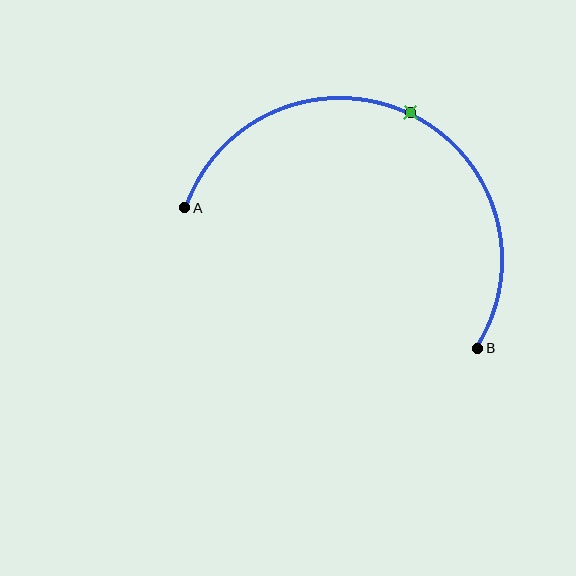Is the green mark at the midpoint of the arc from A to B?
Yes. The green mark lies on the arc at equal arc-length from both A and B — it is the arc midpoint.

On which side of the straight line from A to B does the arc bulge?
The arc bulges above the straight line connecting A and B.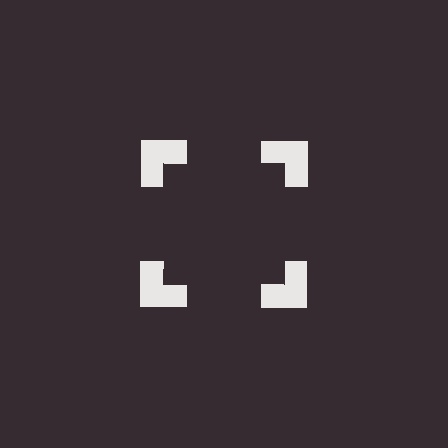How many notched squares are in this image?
There are 4 — one at each vertex of the illusory square.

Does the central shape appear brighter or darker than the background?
It typically appears slightly darker than the background, even though no actual brightness change is drawn.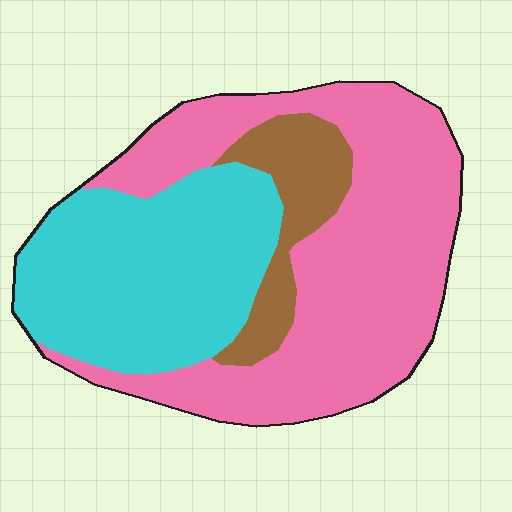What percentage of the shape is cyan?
Cyan takes up about three eighths (3/8) of the shape.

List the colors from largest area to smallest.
From largest to smallest: pink, cyan, brown.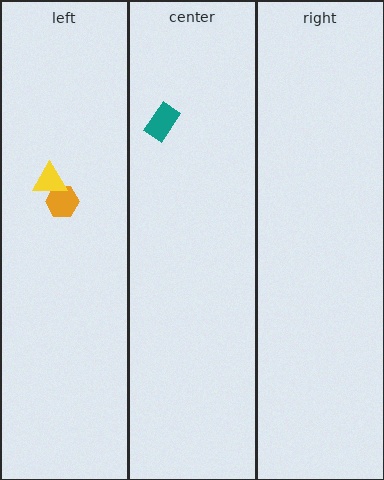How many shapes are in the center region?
1.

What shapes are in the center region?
The teal rectangle.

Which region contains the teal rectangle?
The center region.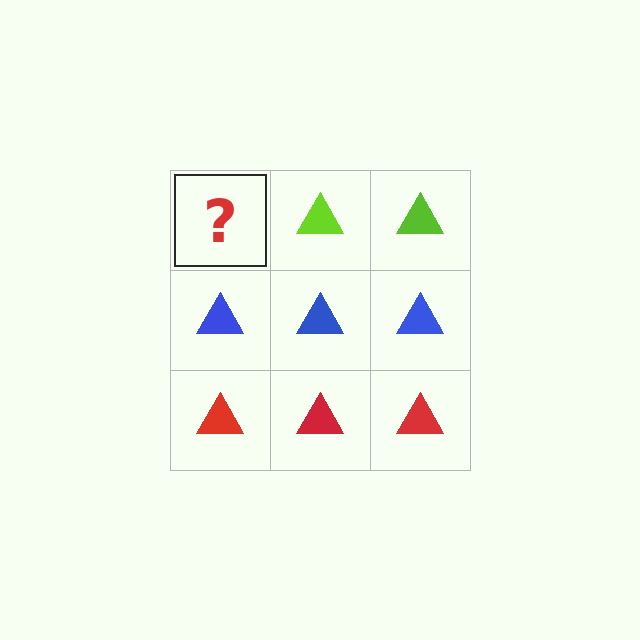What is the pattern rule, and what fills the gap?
The rule is that each row has a consistent color. The gap should be filled with a lime triangle.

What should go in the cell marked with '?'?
The missing cell should contain a lime triangle.